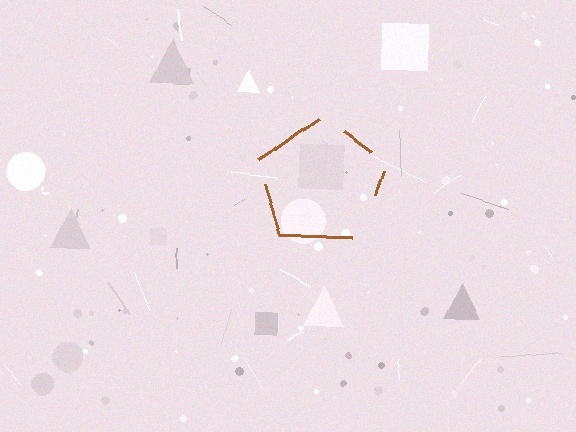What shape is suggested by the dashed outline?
The dashed outline suggests a pentagon.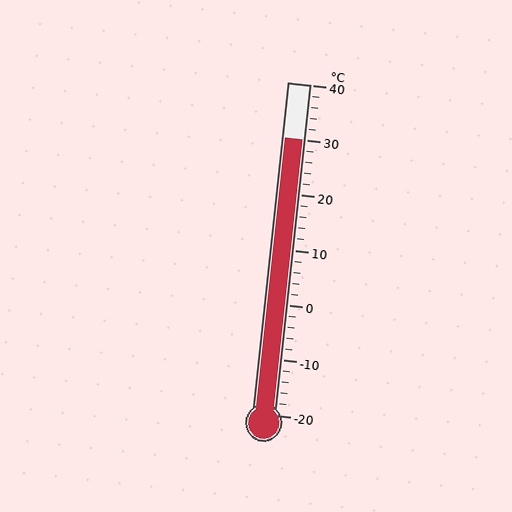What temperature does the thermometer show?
The thermometer shows approximately 30°C.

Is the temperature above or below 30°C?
The temperature is at 30°C.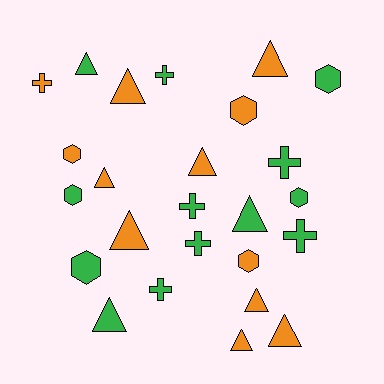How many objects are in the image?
There are 25 objects.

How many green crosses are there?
There are 6 green crosses.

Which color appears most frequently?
Green, with 13 objects.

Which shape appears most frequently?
Triangle, with 11 objects.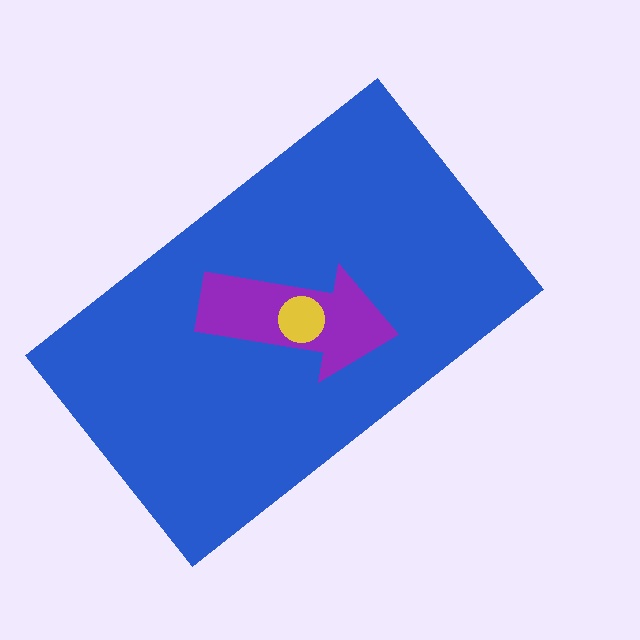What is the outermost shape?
The blue rectangle.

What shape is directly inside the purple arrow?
The yellow circle.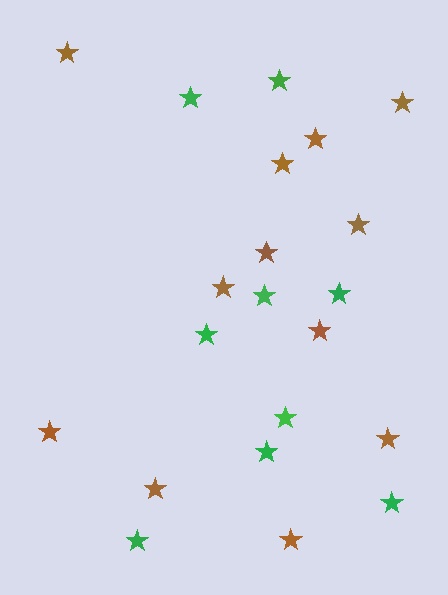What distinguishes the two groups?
There are 2 groups: one group of brown stars (12) and one group of green stars (9).